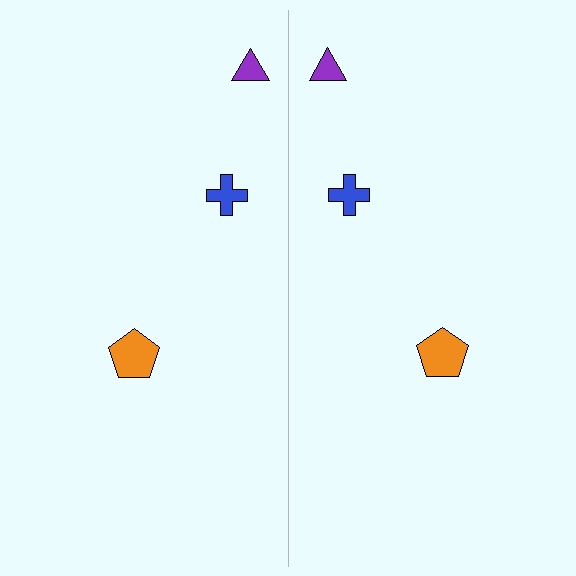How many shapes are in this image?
There are 6 shapes in this image.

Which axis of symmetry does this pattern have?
The pattern has a vertical axis of symmetry running through the center of the image.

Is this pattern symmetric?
Yes, this pattern has bilateral (reflection) symmetry.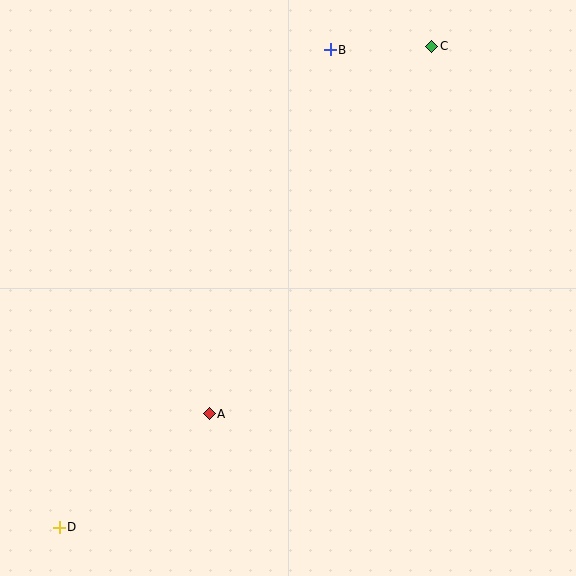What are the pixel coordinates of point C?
Point C is at (432, 46).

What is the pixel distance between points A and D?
The distance between A and D is 188 pixels.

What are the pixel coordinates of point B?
Point B is at (330, 50).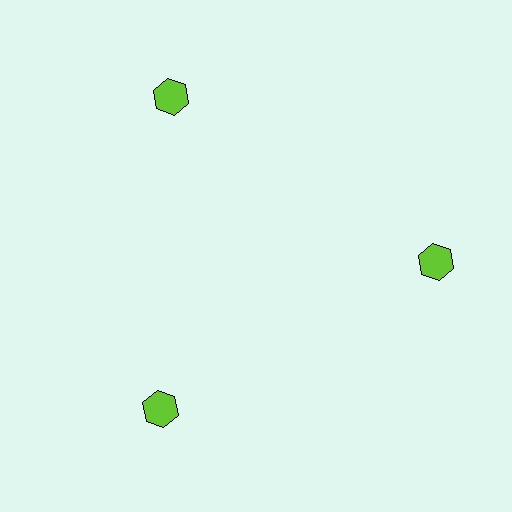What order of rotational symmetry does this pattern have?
This pattern has 3-fold rotational symmetry.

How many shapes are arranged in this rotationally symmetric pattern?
There are 3 shapes, arranged in 3 groups of 1.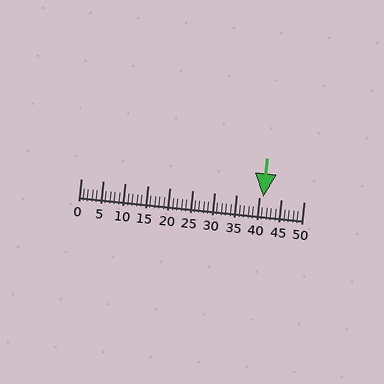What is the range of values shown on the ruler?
The ruler shows values from 0 to 50.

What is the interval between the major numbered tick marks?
The major tick marks are spaced 5 units apart.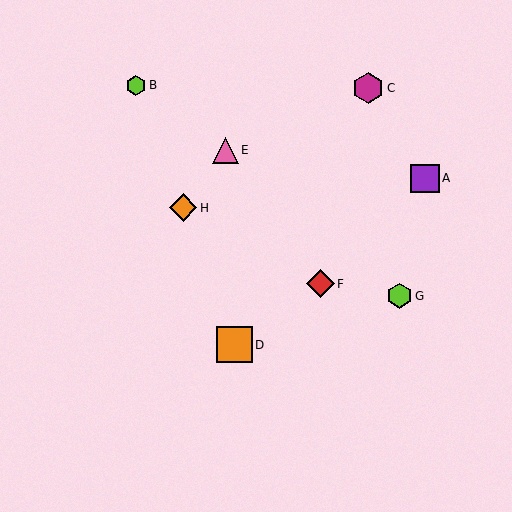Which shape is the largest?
The orange square (labeled D) is the largest.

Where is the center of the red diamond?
The center of the red diamond is at (321, 284).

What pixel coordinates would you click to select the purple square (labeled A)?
Click at (425, 178) to select the purple square A.